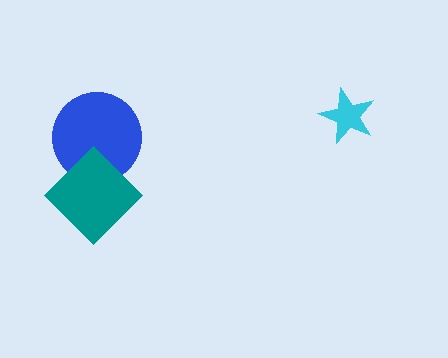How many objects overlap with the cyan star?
0 objects overlap with the cyan star.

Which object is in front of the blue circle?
The teal diamond is in front of the blue circle.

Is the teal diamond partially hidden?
No, no other shape covers it.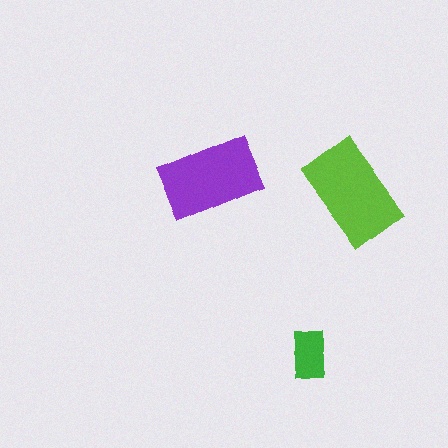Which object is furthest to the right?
The lime rectangle is rightmost.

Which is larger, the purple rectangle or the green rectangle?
The purple one.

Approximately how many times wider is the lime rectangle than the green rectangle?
About 2 times wider.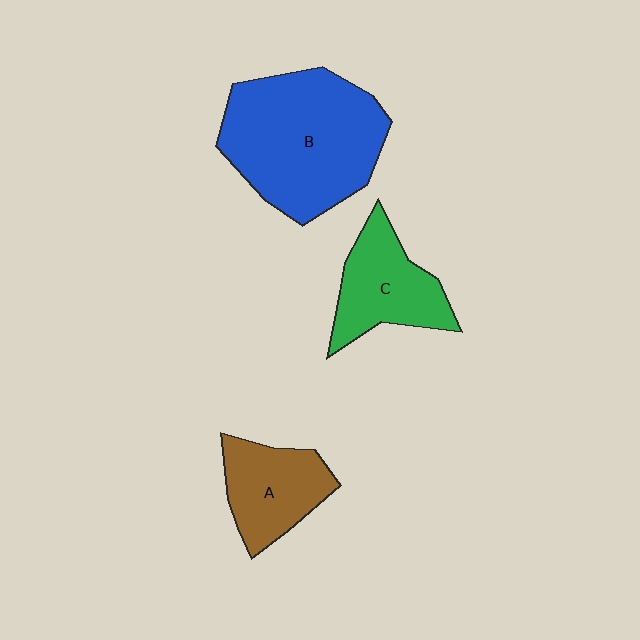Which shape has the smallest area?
Shape A (brown).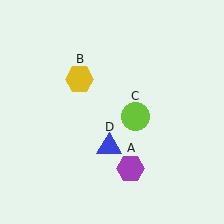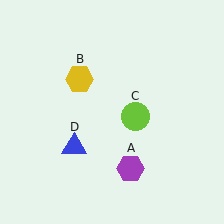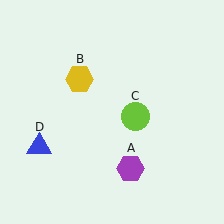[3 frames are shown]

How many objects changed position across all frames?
1 object changed position: blue triangle (object D).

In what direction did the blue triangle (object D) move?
The blue triangle (object D) moved left.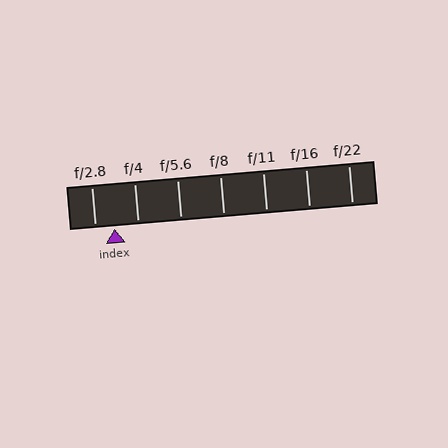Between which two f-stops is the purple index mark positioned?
The index mark is between f/2.8 and f/4.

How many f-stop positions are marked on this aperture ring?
There are 7 f-stop positions marked.